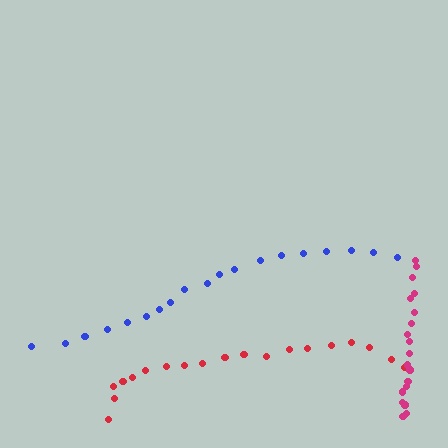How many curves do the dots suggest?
There are 3 distinct paths.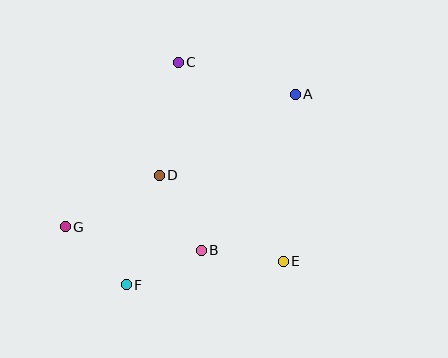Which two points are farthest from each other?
Points A and G are farthest from each other.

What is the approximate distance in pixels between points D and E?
The distance between D and E is approximately 151 pixels.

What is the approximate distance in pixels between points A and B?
The distance between A and B is approximately 182 pixels.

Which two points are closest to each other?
Points B and F are closest to each other.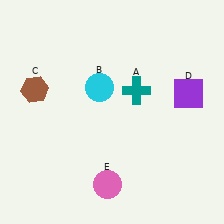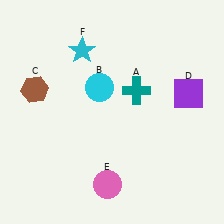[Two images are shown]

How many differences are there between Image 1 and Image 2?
There is 1 difference between the two images.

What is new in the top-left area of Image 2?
A cyan star (F) was added in the top-left area of Image 2.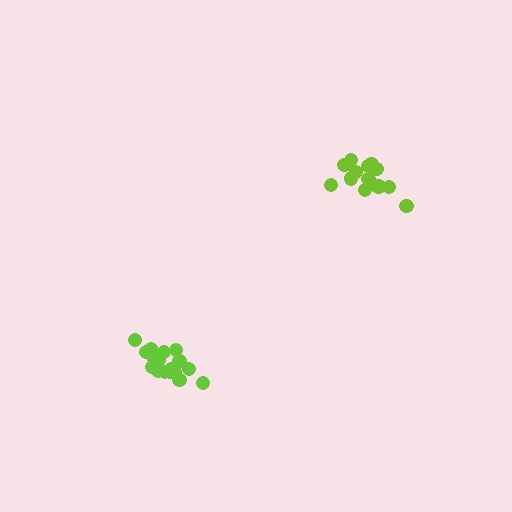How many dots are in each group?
Group 1: 18 dots, Group 2: 13 dots (31 total).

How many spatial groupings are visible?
There are 2 spatial groupings.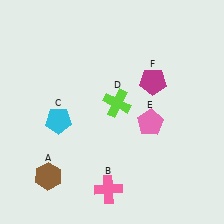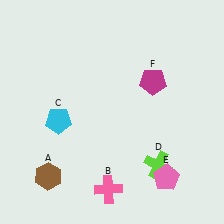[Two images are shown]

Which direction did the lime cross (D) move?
The lime cross (D) moved down.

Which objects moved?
The objects that moved are: the lime cross (D), the pink pentagon (E).